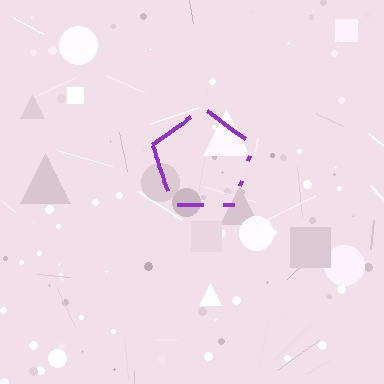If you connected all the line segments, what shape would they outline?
They would outline a pentagon.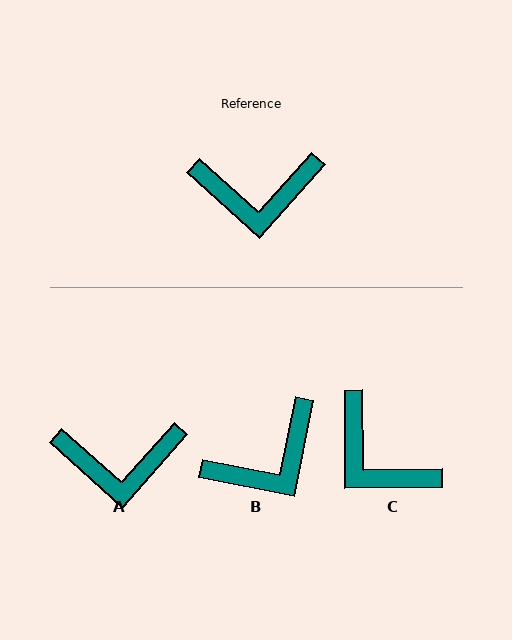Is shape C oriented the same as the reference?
No, it is off by about 48 degrees.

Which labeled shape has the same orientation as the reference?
A.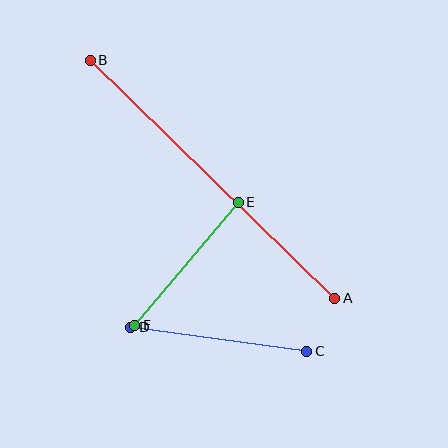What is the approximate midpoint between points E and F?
The midpoint is at approximately (186, 264) pixels.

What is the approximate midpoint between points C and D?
The midpoint is at approximately (219, 339) pixels.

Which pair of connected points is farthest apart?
Points A and B are farthest apart.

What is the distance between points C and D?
The distance is approximately 178 pixels.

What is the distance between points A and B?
The distance is approximately 342 pixels.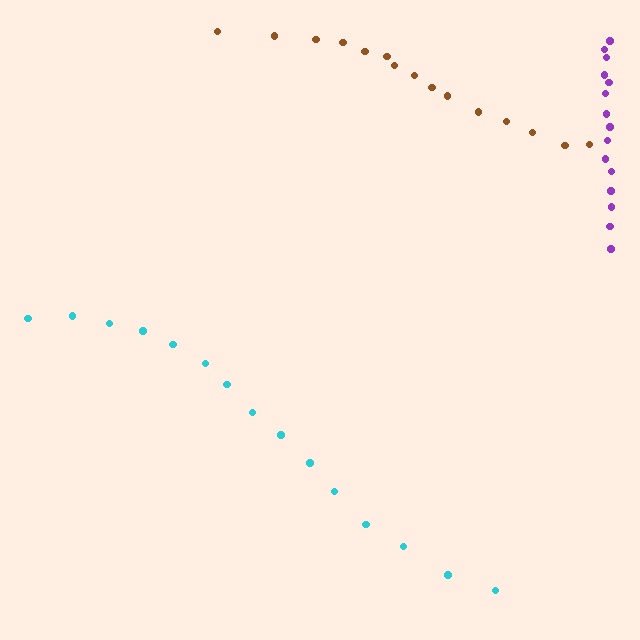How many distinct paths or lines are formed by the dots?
There are 3 distinct paths.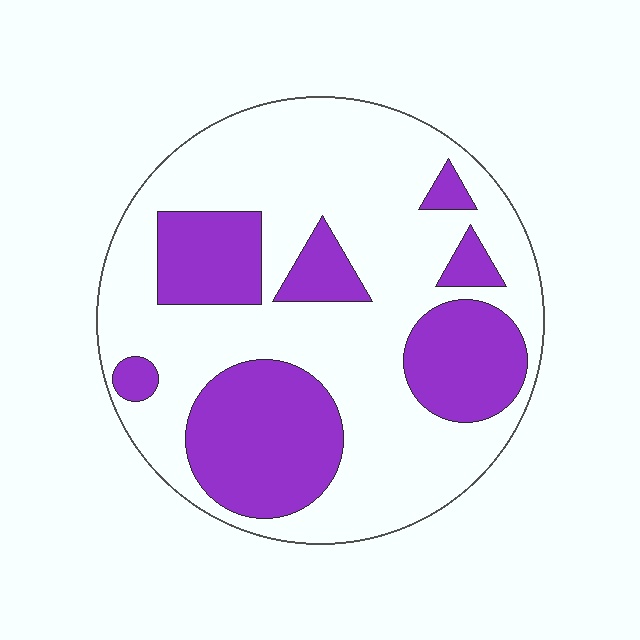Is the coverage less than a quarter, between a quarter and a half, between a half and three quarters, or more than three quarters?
Between a quarter and a half.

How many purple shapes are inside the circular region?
7.